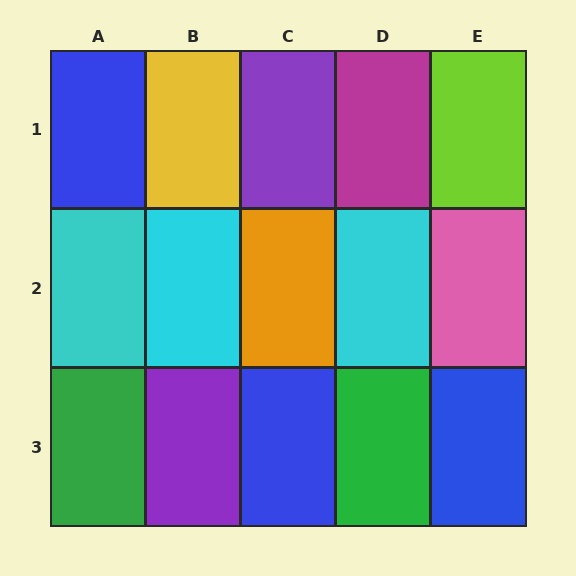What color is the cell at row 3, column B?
Purple.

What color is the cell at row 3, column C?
Blue.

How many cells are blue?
3 cells are blue.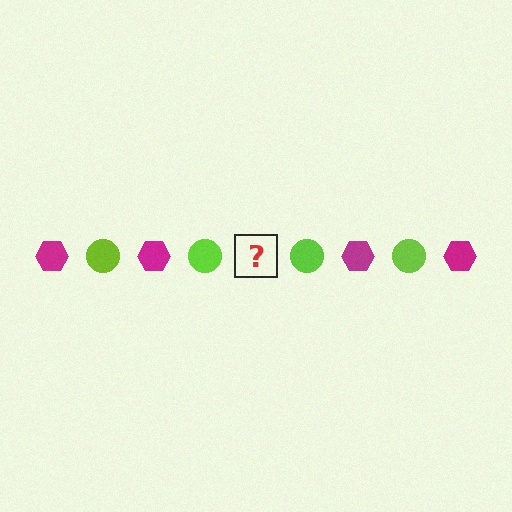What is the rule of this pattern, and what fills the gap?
The rule is that the pattern alternates between magenta hexagon and lime circle. The gap should be filled with a magenta hexagon.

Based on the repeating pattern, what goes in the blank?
The blank should be a magenta hexagon.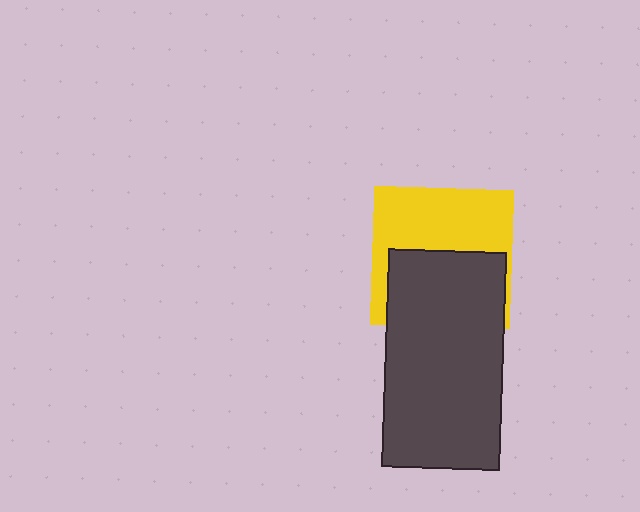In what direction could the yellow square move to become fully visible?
The yellow square could move up. That would shift it out from behind the dark gray rectangle entirely.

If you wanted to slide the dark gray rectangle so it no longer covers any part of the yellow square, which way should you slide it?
Slide it down — that is the most direct way to separate the two shapes.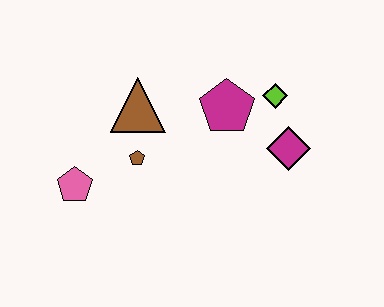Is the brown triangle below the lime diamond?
Yes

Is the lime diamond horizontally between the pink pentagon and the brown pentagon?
No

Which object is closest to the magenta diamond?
The lime diamond is closest to the magenta diamond.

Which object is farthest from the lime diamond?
The pink pentagon is farthest from the lime diamond.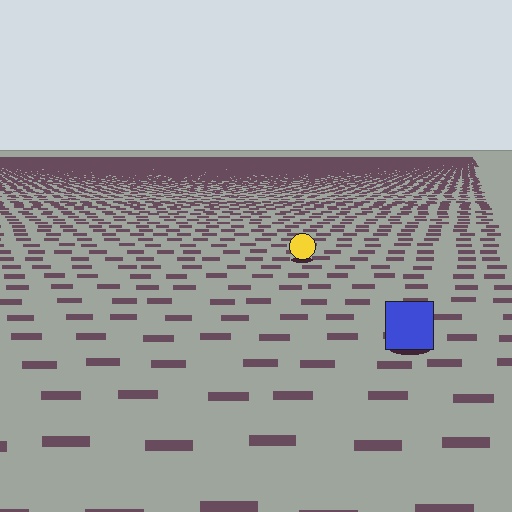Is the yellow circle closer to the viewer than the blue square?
No. The blue square is closer — you can tell from the texture gradient: the ground texture is coarser near it.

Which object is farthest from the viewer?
The yellow circle is farthest from the viewer. It appears smaller and the ground texture around it is denser.